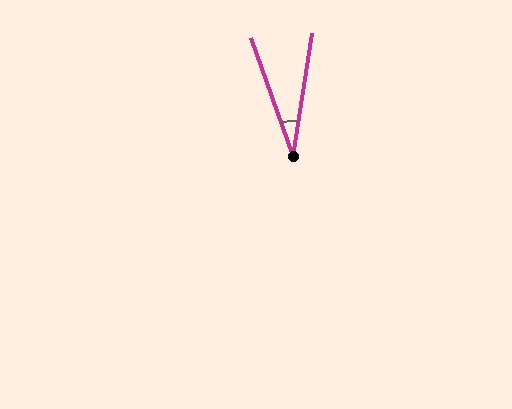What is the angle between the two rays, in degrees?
Approximately 28 degrees.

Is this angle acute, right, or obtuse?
It is acute.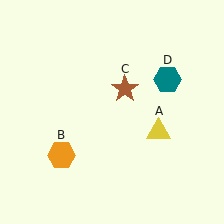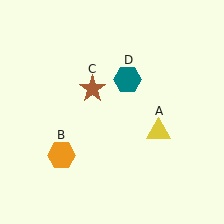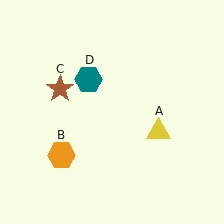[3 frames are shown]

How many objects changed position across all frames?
2 objects changed position: brown star (object C), teal hexagon (object D).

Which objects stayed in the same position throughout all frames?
Yellow triangle (object A) and orange hexagon (object B) remained stationary.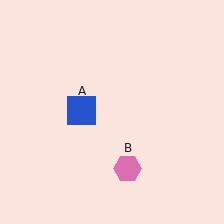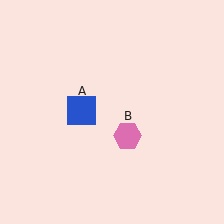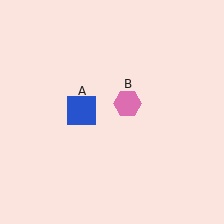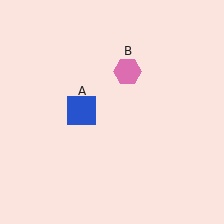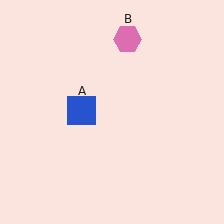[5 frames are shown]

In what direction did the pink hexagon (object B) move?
The pink hexagon (object B) moved up.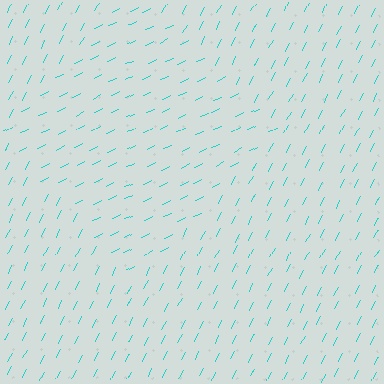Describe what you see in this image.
The image is filled with small cyan line segments. A diamond region in the image has lines oriented differently from the surrounding lines, creating a visible texture boundary.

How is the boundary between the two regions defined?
The boundary is defined purely by a change in line orientation (approximately 37 degrees difference). All lines are the same color and thickness.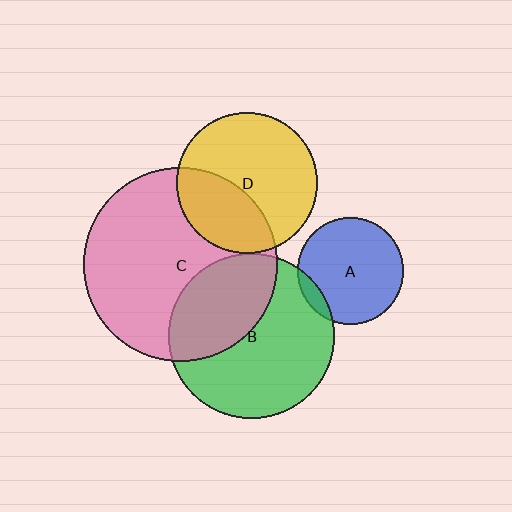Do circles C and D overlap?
Yes.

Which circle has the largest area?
Circle C (pink).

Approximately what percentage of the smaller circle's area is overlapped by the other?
Approximately 35%.